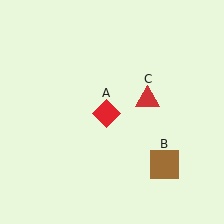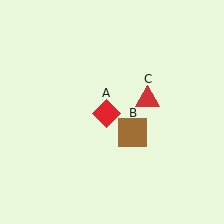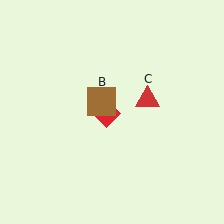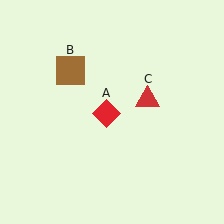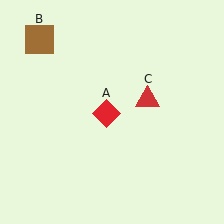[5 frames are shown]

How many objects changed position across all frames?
1 object changed position: brown square (object B).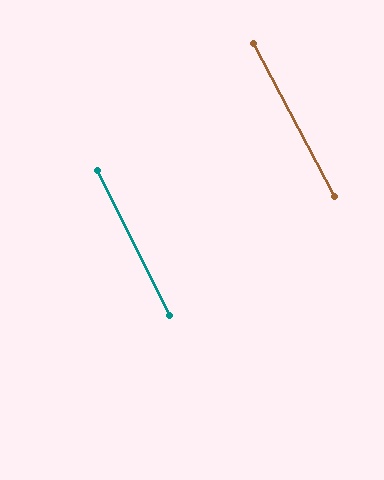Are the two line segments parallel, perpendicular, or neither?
Parallel — their directions differ by only 0.9°.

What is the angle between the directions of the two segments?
Approximately 1 degree.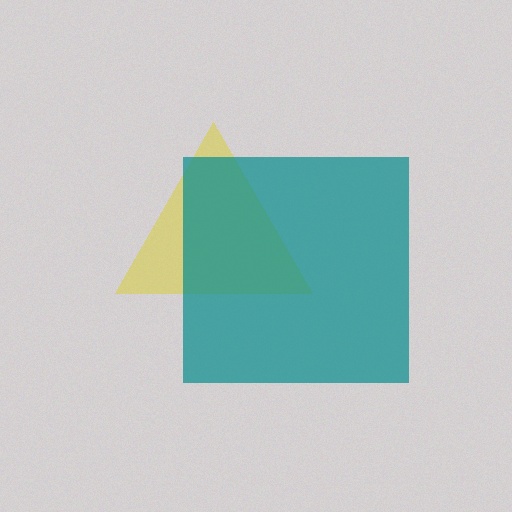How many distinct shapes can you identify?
There are 2 distinct shapes: a yellow triangle, a teal square.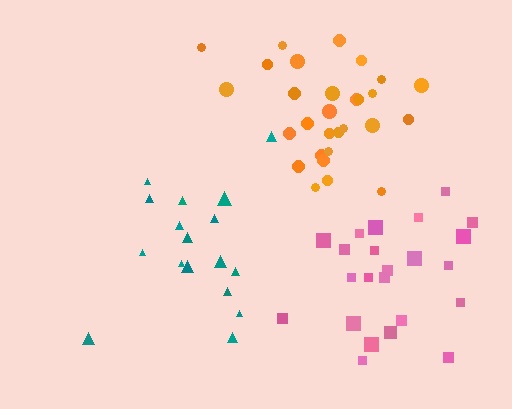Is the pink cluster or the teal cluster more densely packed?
Pink.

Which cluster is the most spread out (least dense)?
Teal.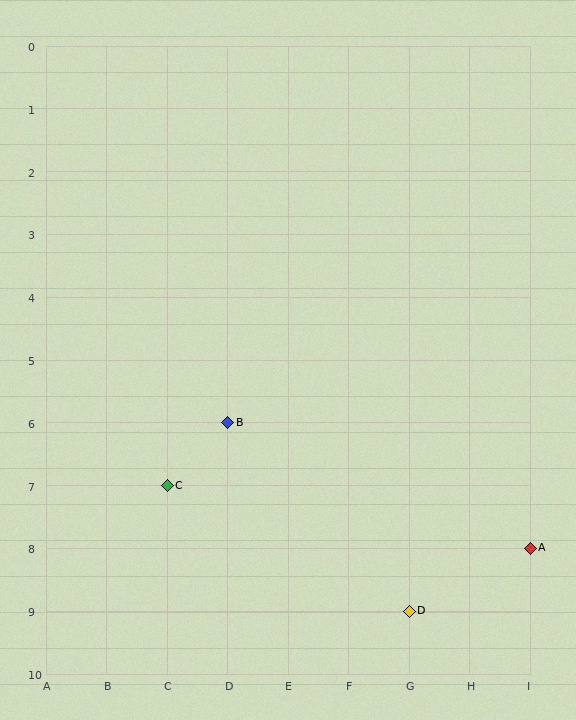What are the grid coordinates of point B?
Point B is at grid coordinates (D, 6).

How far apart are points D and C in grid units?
Points D and C are 4 columns and 2 rows apart (about 4.5 grid units diagonally).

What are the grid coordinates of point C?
Point C is at grid coordinates (C, 7).